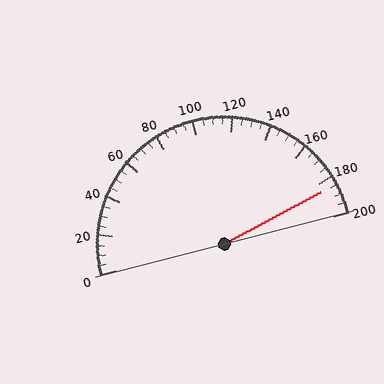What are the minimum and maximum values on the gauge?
The gauge ranges from 0 to 200.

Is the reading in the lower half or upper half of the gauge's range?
The reading is in the upper half of the range (0 to 200).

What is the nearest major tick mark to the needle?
The nearest major tick mark is 180.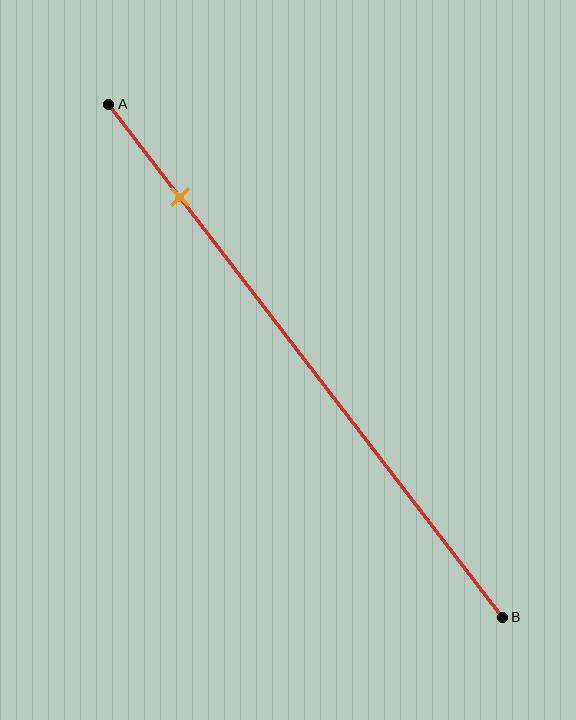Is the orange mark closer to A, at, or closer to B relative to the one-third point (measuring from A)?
The orange mark is closer to point A than the one-third point of segment AB.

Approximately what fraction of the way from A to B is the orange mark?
The orange mark is approximately 20% of the way from A to B.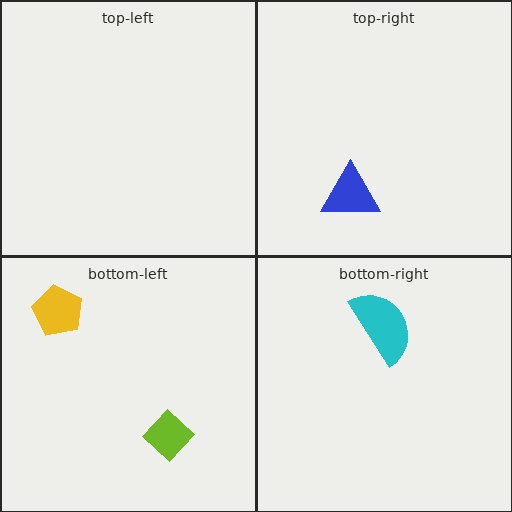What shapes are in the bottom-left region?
The yellow pentagon, the lime diamond.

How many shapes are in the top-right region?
1.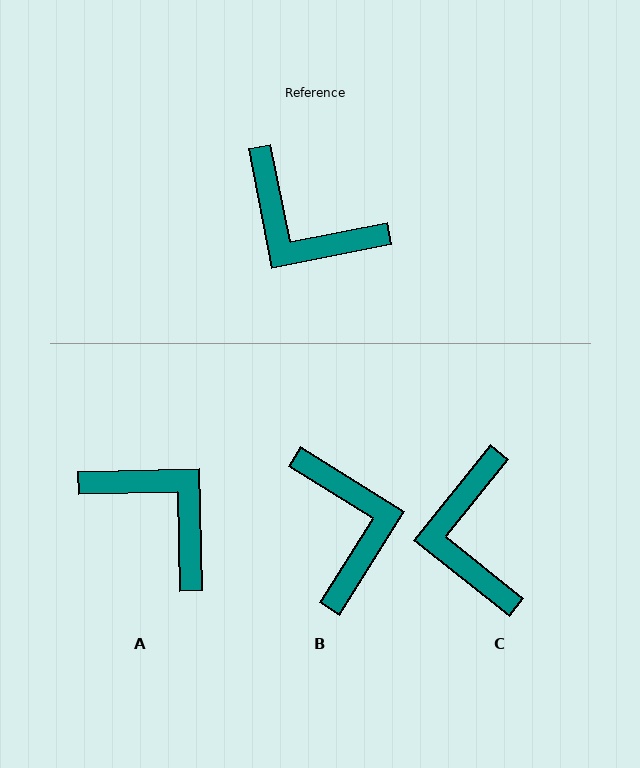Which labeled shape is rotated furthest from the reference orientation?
A, about 170 degrees away.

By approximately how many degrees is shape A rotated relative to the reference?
Approximately 170 degrees counter-clockwise.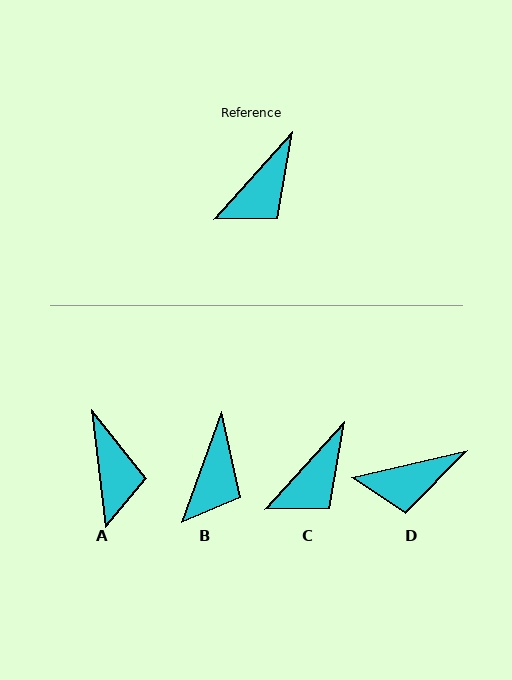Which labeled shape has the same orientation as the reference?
C.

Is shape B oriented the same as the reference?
No, it is off by about 22 degrees.